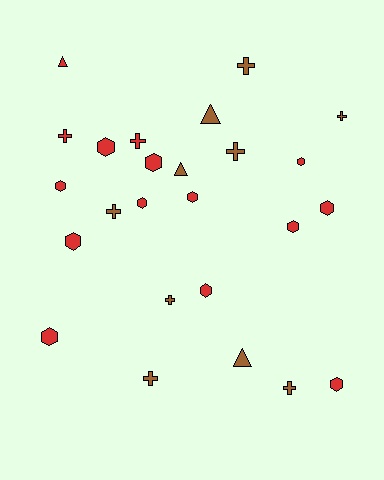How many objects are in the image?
There are 25 objects.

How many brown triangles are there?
There are 3 brown triangles.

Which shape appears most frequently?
Hexagon, with 12 objects.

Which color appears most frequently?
Red, with 15 objects.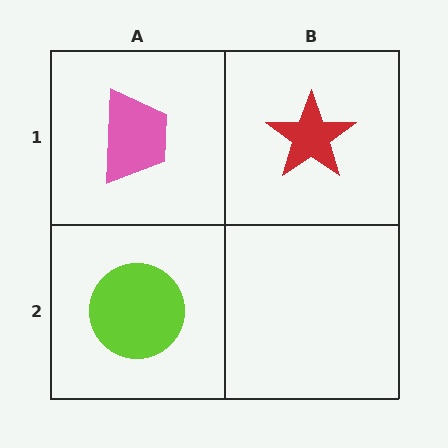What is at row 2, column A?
A lime circle.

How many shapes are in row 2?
1 shape.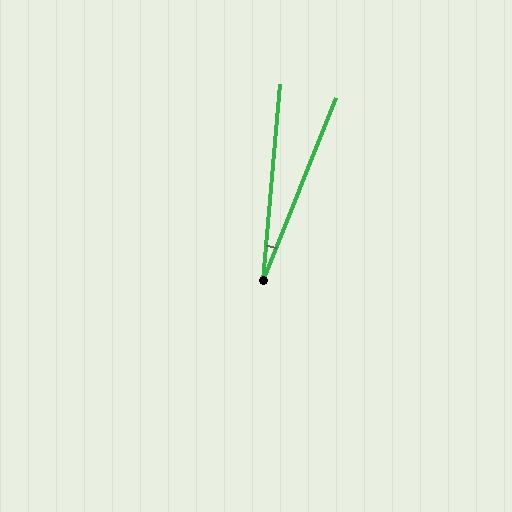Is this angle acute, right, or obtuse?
It is acute.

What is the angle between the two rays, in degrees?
Approximately 17 degrees.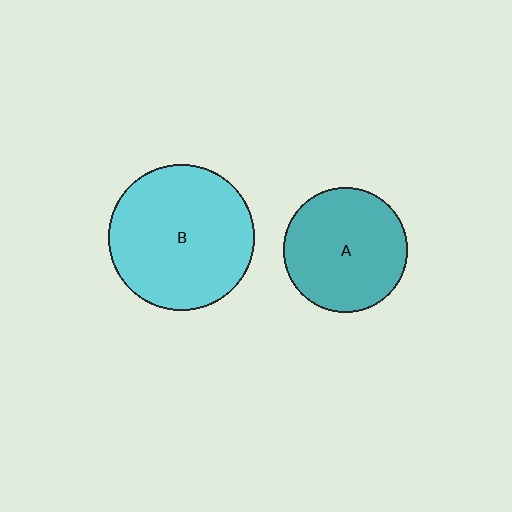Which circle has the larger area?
Circle B (cyan).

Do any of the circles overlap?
No, none of the circles overlap.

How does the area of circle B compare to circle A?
Approximately 1.4 times.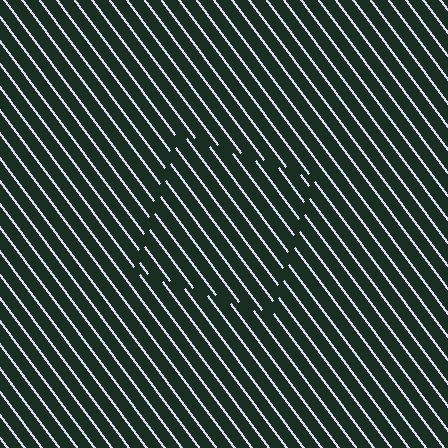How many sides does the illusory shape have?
4 sides — the line-ends trace a square.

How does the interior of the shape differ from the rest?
The interior of the shape contains the same grating, shifted by half a period — the contour is defined by the phase discontinuity where line-ends from the inner and outer gratings abut.